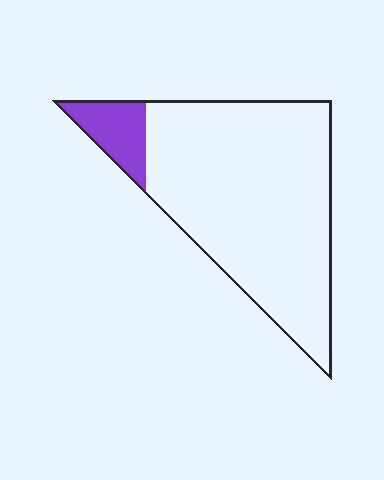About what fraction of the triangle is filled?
About one eighth (1/8).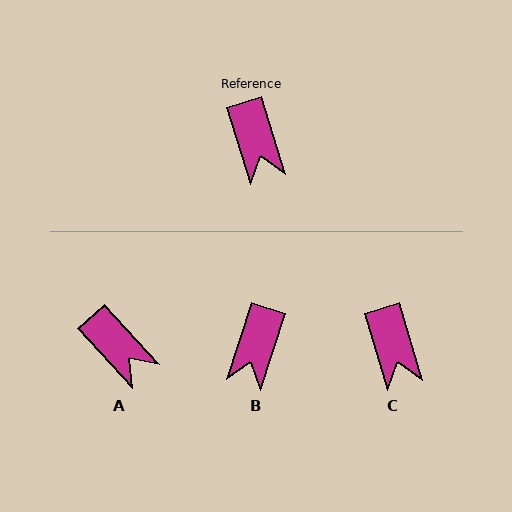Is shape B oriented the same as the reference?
No, it is off by about 35 degrees.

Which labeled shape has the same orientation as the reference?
C.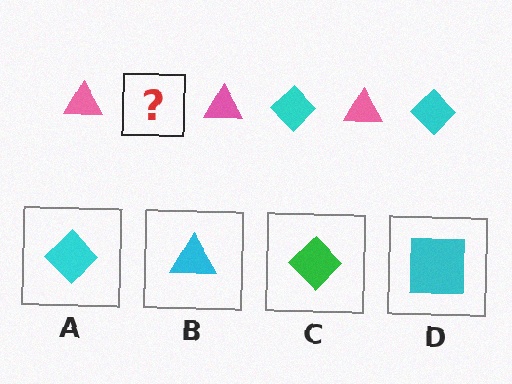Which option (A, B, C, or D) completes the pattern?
A.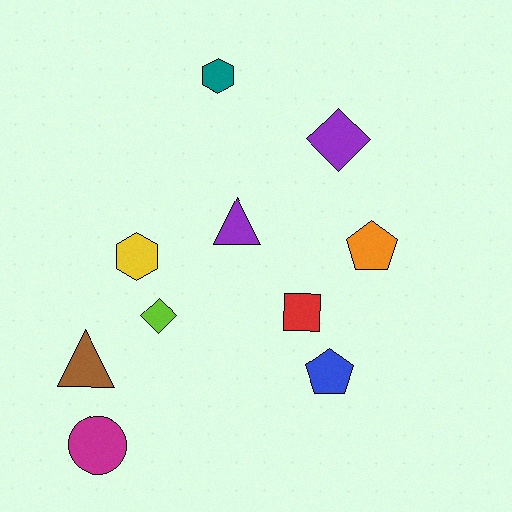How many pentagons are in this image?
There are 2 pentagons.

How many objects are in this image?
There are 10 objects.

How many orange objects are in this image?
There is 1 orange object.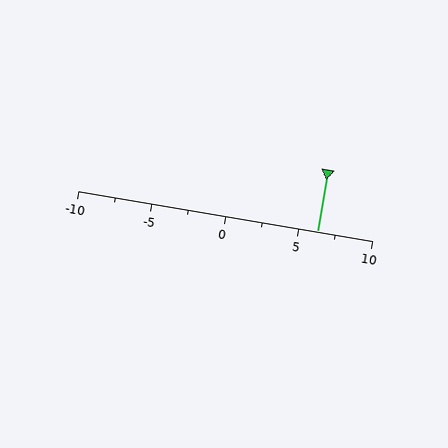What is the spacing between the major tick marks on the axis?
The major ticks are spaced 5 apart.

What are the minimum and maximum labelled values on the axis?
The axis runs from -10 to 10.